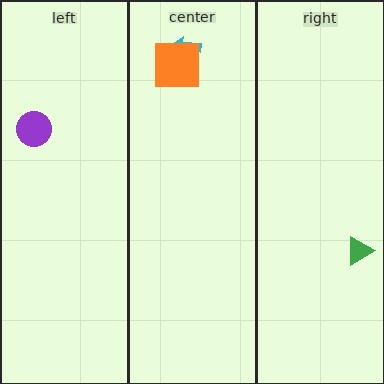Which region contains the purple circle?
The left region.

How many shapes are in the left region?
1.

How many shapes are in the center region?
2.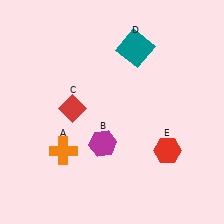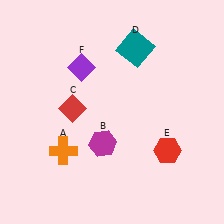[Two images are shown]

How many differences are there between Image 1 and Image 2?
There is 1 difference between the two images.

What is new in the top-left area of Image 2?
A purple diamond (F) was added in the top-left area of Image 2.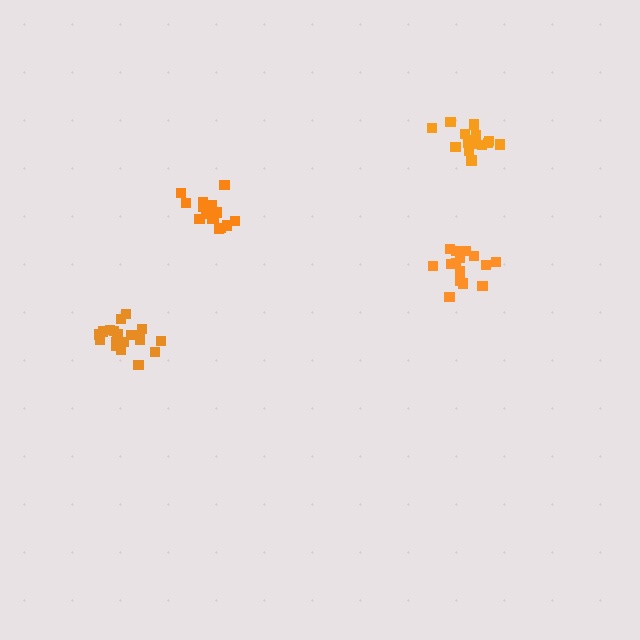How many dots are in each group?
Group 1: 15 dots, Group 2: 15 dots, Group 3: 15 dots, Group 4: 20 dots (65 total).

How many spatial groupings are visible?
There are 4 spatial groupings.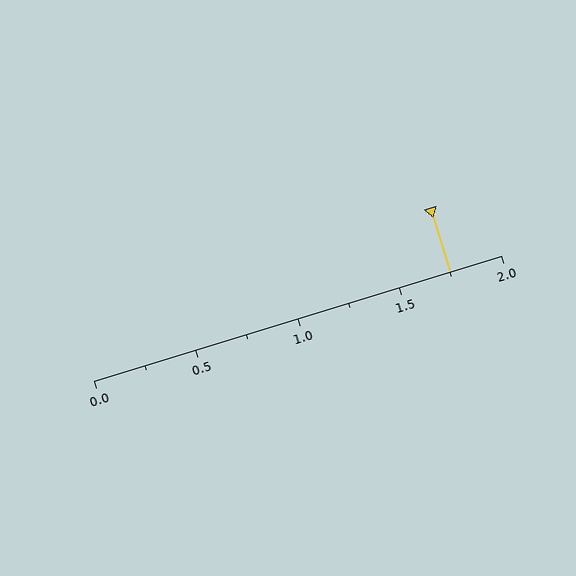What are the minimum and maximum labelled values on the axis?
The axis runs from 0.0 to 2.0.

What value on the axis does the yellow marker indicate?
The marker indicates approximately 1.75.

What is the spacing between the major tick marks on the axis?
The major ticks are spaced 0.5 apart.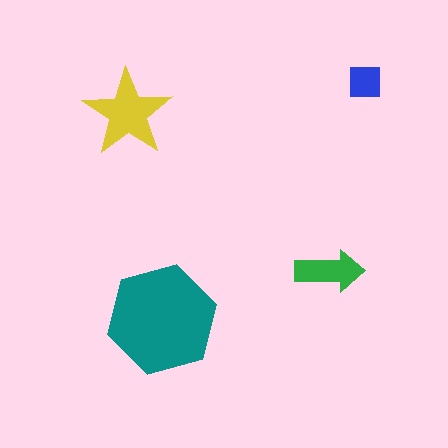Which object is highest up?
The blue square is topmost.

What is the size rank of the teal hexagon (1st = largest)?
1st.